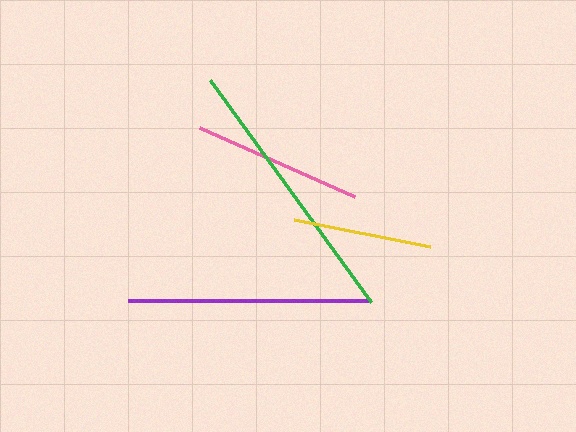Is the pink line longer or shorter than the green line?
The green line is longer than the pink line.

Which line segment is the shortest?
The yellow line is the shortest at approximately 139 pixels.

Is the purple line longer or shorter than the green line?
The green line is longer than the purple line.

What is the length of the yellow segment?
The yellow segment is approximately 139 pixels long.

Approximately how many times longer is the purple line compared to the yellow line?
The purple line is approximately 1.7 times the length of the yellow line.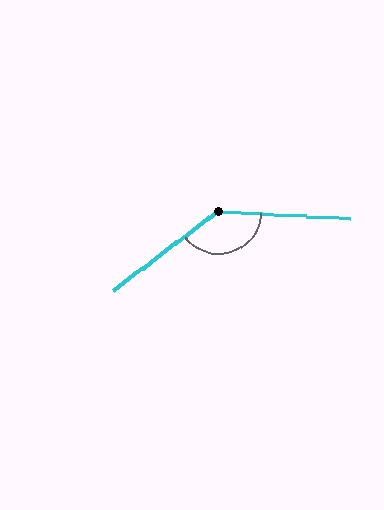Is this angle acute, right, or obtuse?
It is obtuse.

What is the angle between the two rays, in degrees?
Approximately 140 degrees.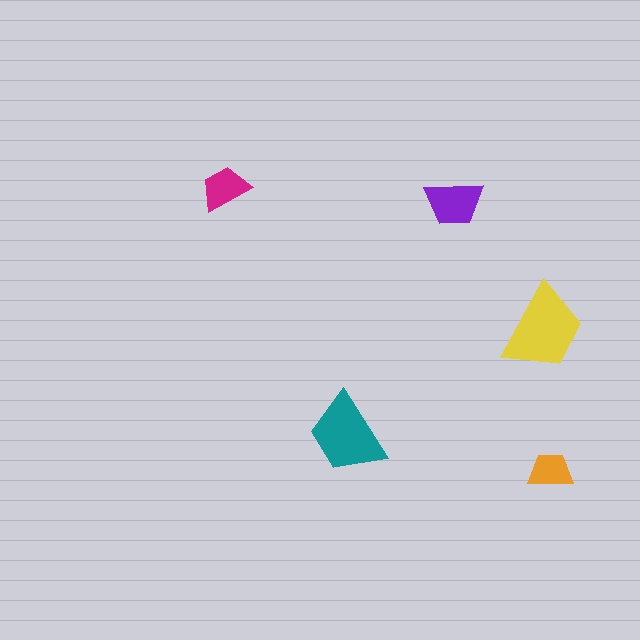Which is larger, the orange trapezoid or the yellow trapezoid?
The yellow one.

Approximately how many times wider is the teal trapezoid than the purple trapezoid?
About 1.5 times wider.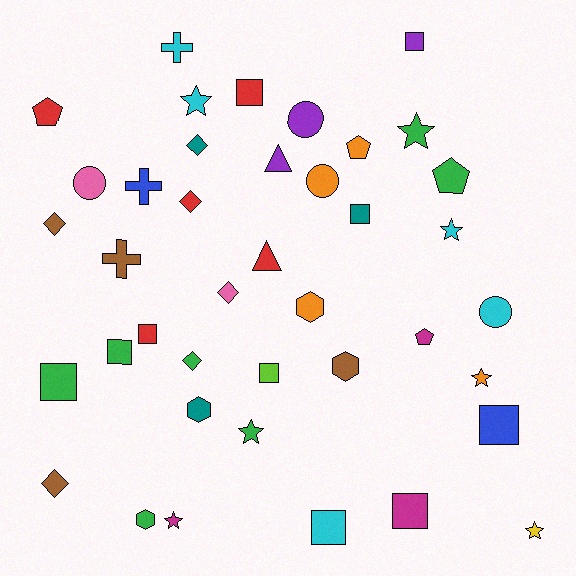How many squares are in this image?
There are 10 squares.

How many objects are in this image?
There are 40 objects.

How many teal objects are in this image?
There are 3 teal objects.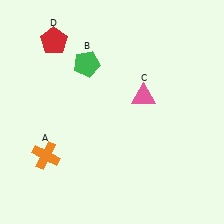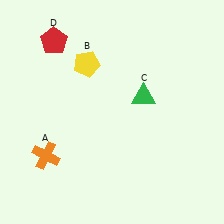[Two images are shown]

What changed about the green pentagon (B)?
In Image 1, B is green. In Image 2, it changed to yellow.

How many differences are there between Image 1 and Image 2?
There are 2 differences between the two images.